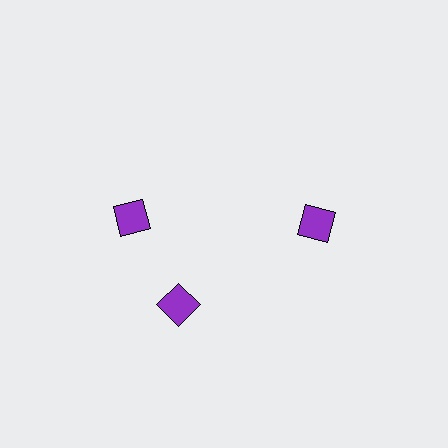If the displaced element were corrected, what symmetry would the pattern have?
It would have 3-fold rotational symmetry — the pattern would map onto itself every 120 degrees.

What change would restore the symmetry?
The symmetry would be restored by rotating it back into even spacing with its neighbors so that all 3 diamonds sit at equal angles and equal distance from the center.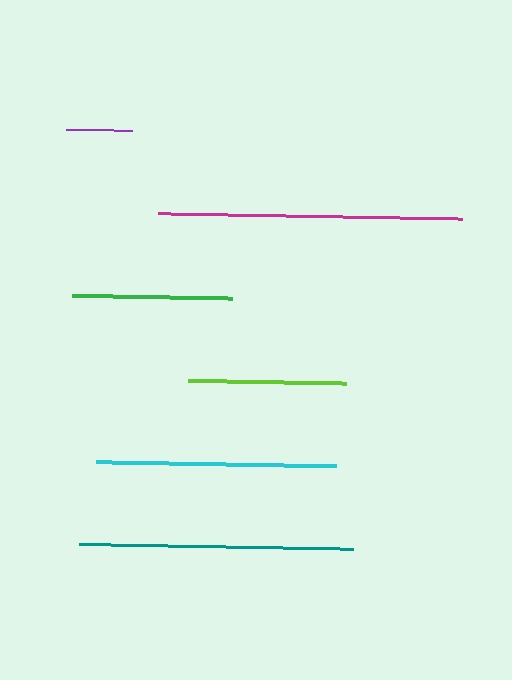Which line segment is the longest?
The magenta line is the longest at approximately 305 pixels.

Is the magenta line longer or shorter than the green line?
The magenta line is longer than the green line.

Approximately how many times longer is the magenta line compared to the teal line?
The magenta line is approximately 1.1 times the length of the teal line.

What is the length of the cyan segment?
The cyan segment is approximately 240 pixels long.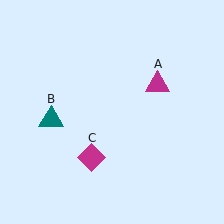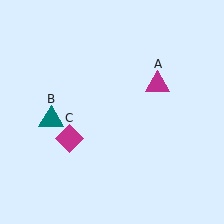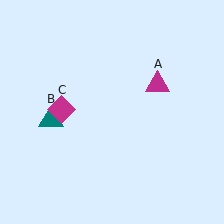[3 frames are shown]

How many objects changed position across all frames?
1 object changed position: magenta diamond (object C).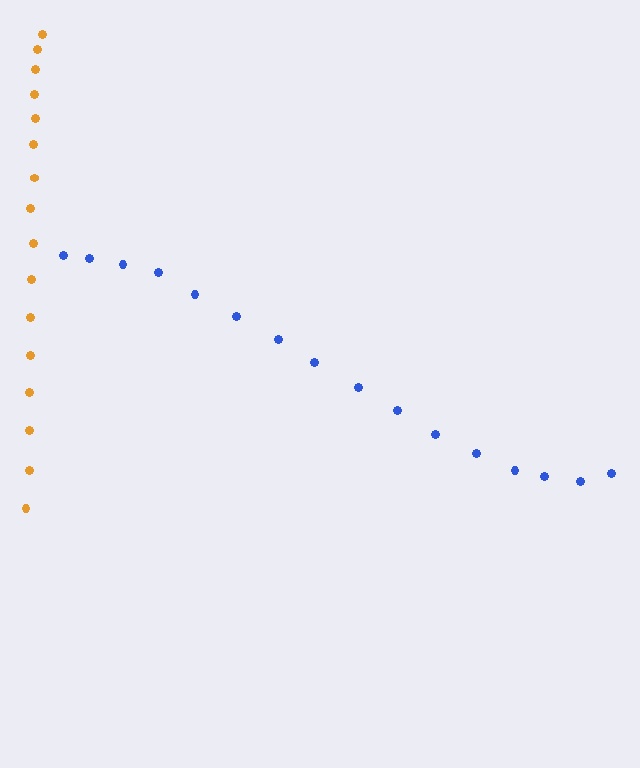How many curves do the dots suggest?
There are 2 distinct paths.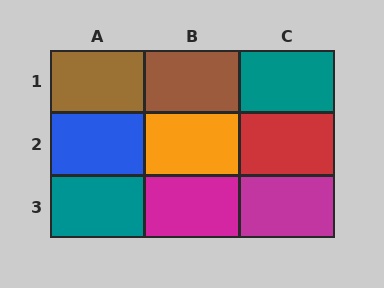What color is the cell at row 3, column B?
Magenta.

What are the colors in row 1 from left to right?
Brown, brown, teal.